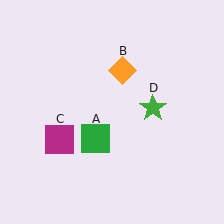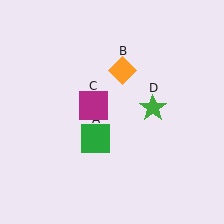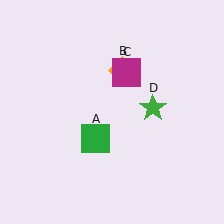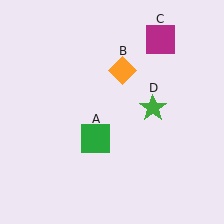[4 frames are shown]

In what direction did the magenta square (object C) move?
The magenta square (object C) moved up and to the right.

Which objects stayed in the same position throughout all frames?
Green square (object A) and orange diamond (object B) and green star (object D) remained stationary.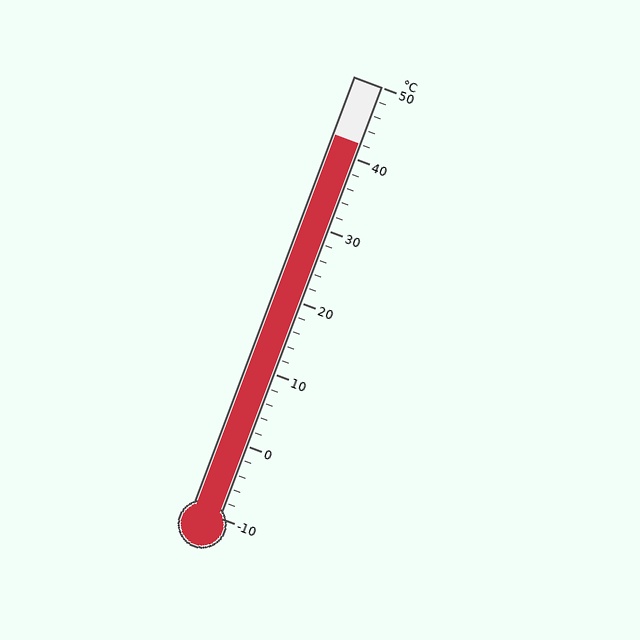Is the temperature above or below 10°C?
The temperature is above 10°C.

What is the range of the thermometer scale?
The thermometer scale ranges from -10°C to 50°C.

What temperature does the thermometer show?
The thermometer shows approximately 42°C.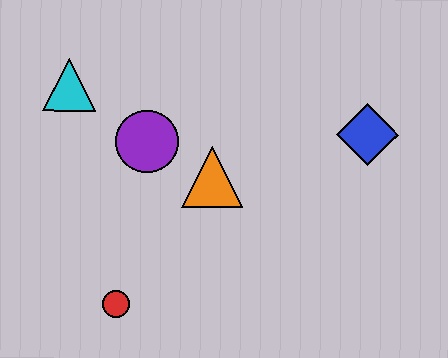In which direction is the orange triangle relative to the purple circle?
The orange triangle is to the right of the purple circle.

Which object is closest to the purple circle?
The orange triangle is closest to the purple circle.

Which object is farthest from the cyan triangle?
The blue diamond is farthest from the cyan triangle.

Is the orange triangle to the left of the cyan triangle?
No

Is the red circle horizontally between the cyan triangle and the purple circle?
Yes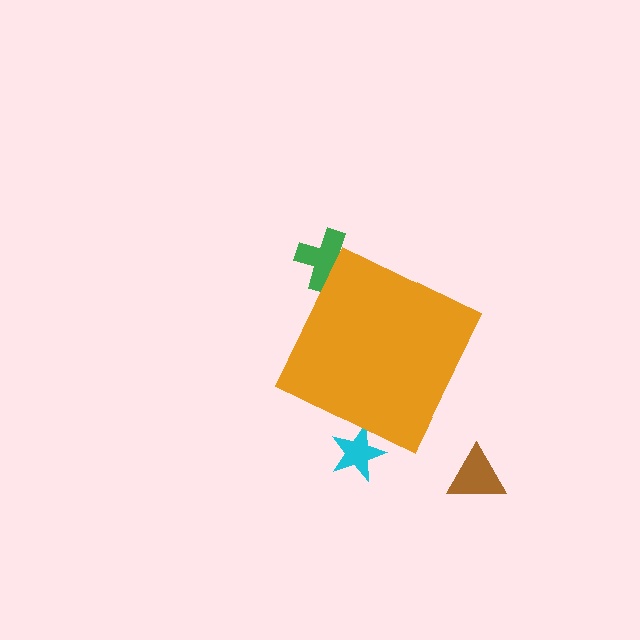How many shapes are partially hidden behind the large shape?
2 shapes are partially hidden.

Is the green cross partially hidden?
Yes, the green cross is partially hidden behind the orange diamond.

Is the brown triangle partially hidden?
No, the brown triangle is fully visible.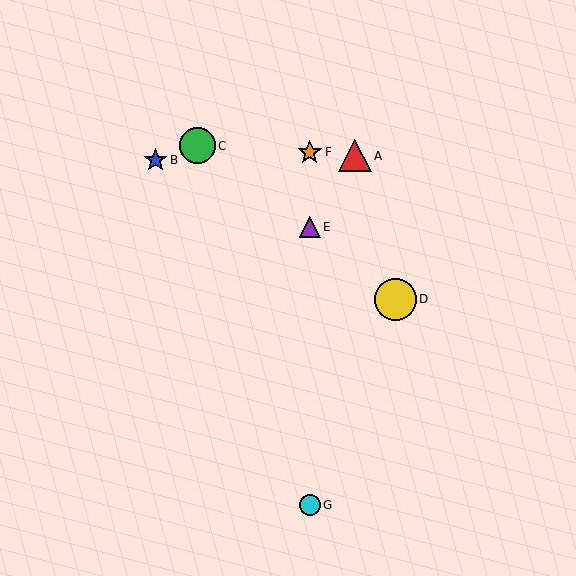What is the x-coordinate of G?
Object G is at x≈310.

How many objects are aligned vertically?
3 objects (E, F, G) are aligned vertically.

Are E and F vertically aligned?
Yes, both are at x≈310.